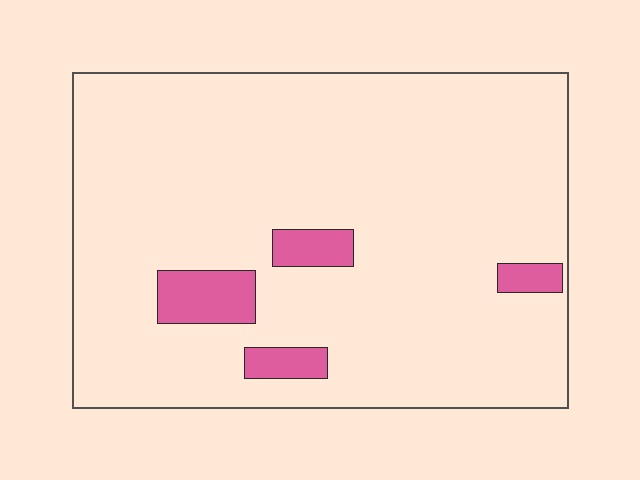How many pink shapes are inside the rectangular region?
4.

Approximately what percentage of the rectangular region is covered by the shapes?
Approximately 10%.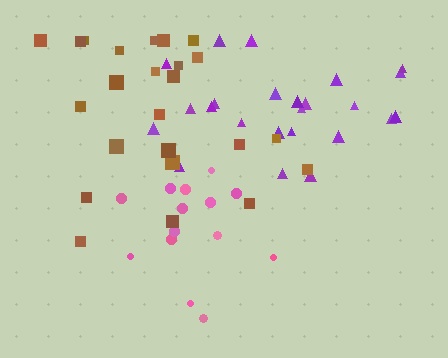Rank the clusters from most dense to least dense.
brown, purple, pink.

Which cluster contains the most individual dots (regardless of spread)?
Purple (25).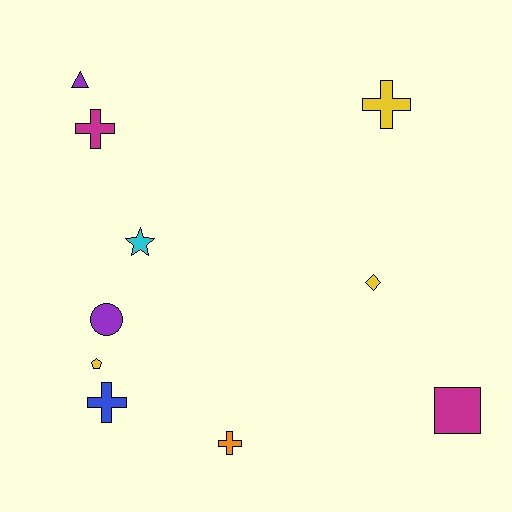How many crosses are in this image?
There are 4 crosses.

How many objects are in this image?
There are 10 objects.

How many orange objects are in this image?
There is 1 orange object.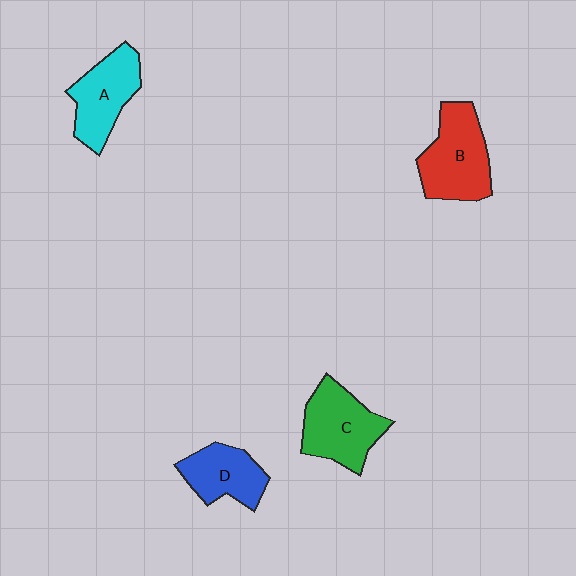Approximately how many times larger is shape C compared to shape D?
Approximately 1.3 times.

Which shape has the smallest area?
Shape D (blue).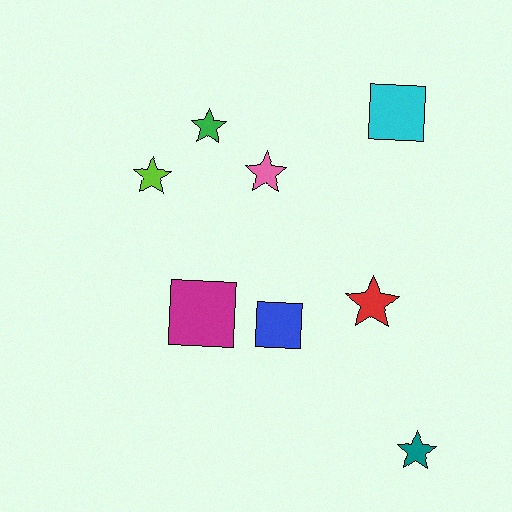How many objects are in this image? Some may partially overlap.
There are 8 objects.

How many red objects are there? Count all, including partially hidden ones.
There is 1 red object.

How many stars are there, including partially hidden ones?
There are 5 stars.